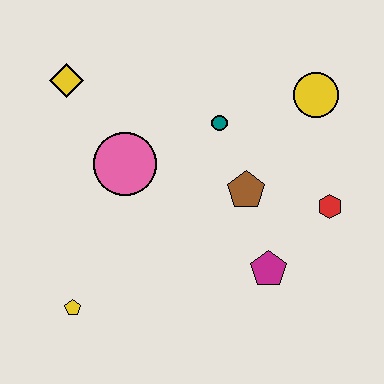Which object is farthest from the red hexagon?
The yellow diamond is farthest from the red hexagon.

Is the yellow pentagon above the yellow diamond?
No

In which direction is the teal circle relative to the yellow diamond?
The teal circle is to the right of the yellow diamond.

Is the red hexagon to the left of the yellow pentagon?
No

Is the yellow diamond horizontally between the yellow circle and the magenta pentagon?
No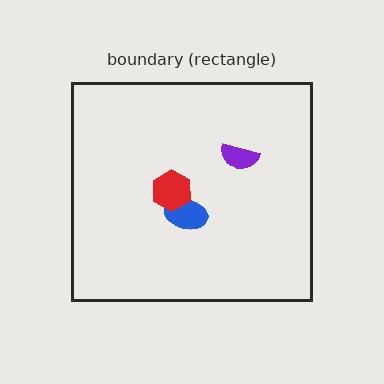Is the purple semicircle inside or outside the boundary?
Inside.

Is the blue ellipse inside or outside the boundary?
Inside.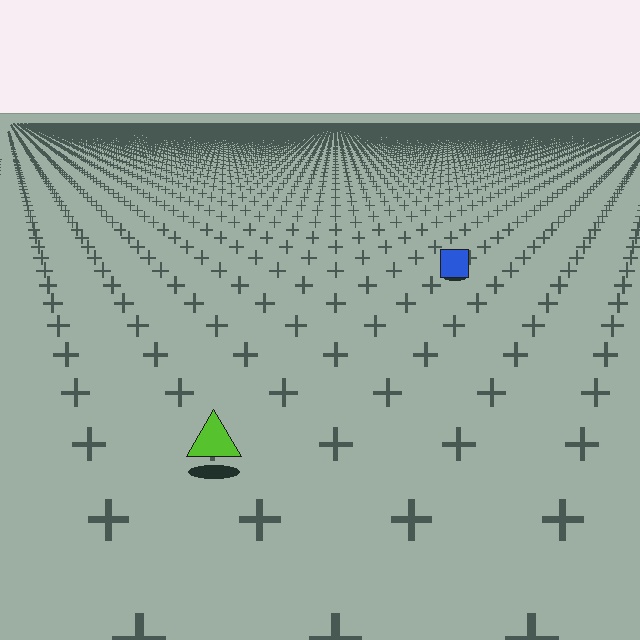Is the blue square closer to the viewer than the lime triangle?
No. The lime triangle is closer — you can tell from the texture gradient: the ground texture is coarser near it.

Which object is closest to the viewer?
The lime triangle is closest. The texture marks near it are larger and more spread out.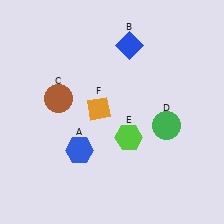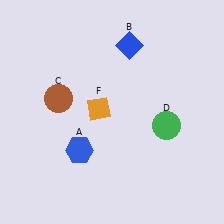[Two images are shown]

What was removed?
The lime hexagon (E) was removed in Image 2.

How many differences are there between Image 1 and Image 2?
There is 1 difference between the two images.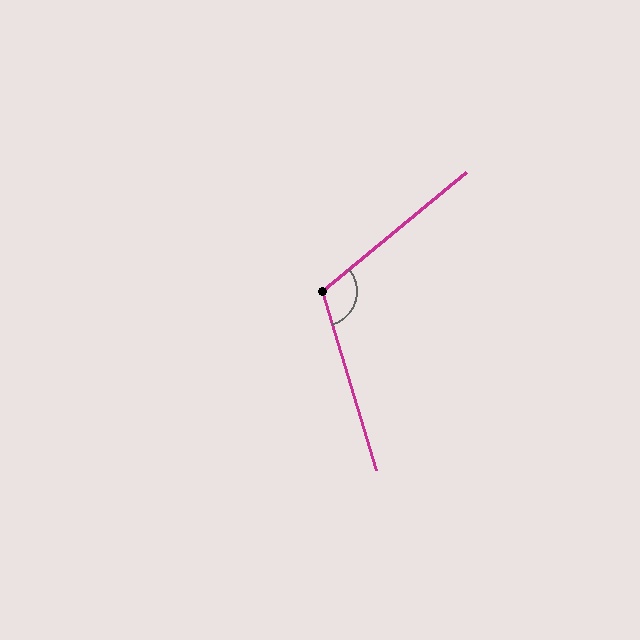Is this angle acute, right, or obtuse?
It is obtuse.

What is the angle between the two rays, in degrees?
Approximately 113 degrees.